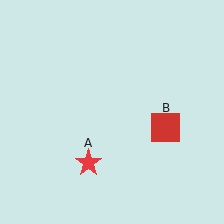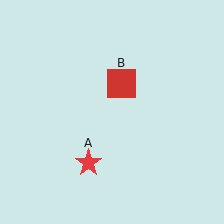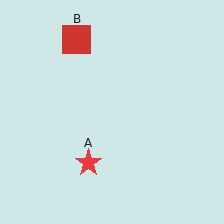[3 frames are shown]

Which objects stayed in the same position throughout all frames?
Red star (object A) remained stationary.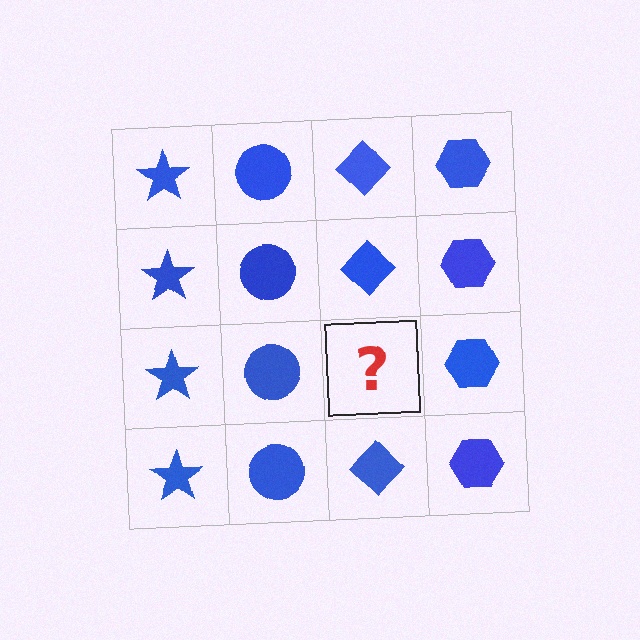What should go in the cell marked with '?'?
The missing cell should contain a blue diamond.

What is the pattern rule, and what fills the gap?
The rule is that each column has a consistent shape. The gap should be filled with a blue diamond.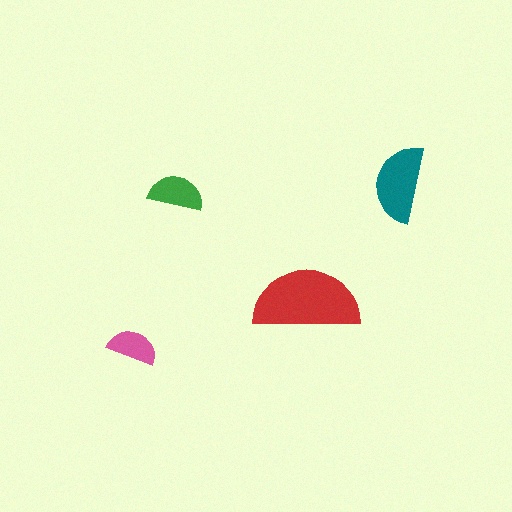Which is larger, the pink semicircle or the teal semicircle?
The teal one.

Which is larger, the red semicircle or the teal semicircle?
The red one.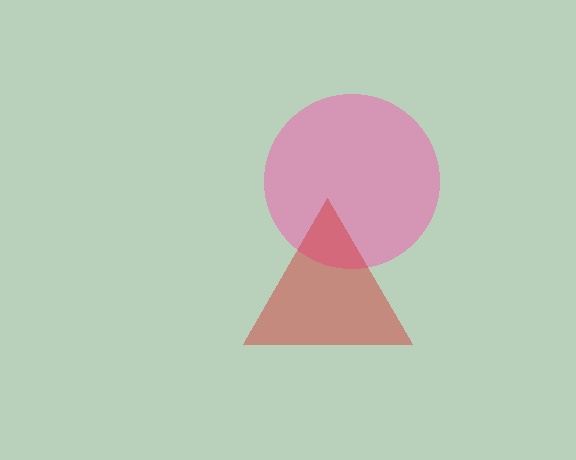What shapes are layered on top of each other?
The layered shapes are: a pink circle, a red triangle.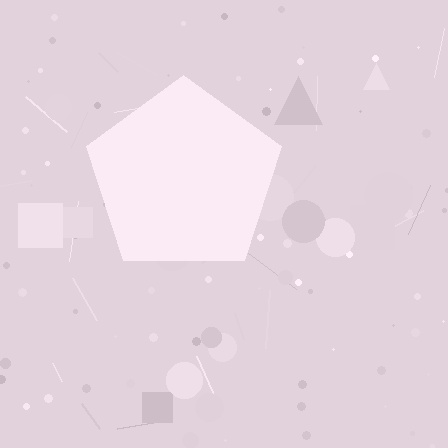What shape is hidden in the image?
A pentagon is hidden in the image.